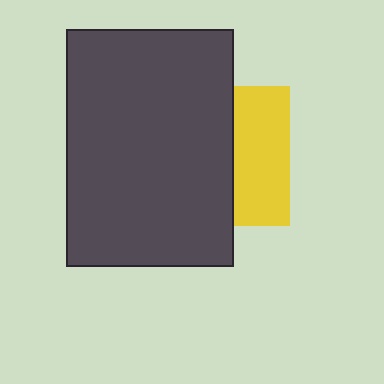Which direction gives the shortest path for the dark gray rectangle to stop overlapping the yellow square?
Moving left gives the shortest separation.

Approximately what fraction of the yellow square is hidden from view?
Roughly 60% of the yellow square is hidden behind the dark gray rectangle.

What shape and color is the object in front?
The object in front is a dark gray rectangle.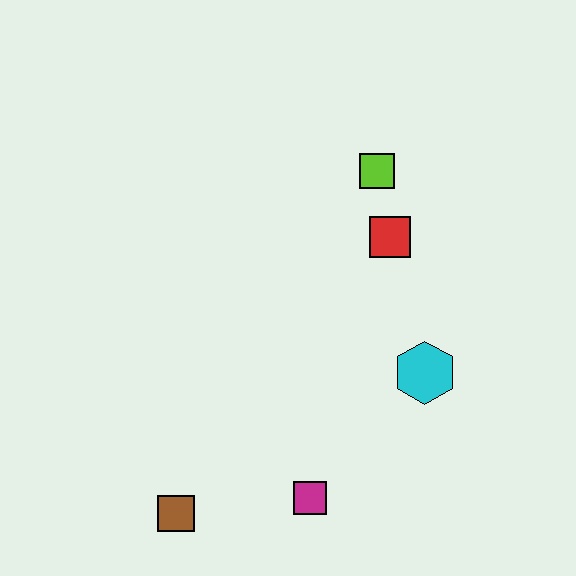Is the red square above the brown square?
Yes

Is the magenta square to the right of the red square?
No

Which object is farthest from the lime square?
The brown square is farthest from the lime square.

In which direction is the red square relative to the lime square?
The red square is below the lime square.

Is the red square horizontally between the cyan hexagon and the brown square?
Yes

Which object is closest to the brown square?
The magenta square is closest to the brown square.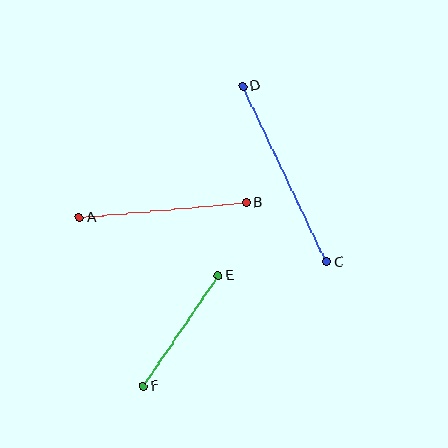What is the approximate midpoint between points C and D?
The midpoint is at approximately (285, 174) pixels.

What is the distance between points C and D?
The distance is approximately 195 pixels.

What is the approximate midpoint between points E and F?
The midpoint is at approximately (181, 331) pixels.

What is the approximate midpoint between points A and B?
The midpoint is at approximately (163, 210) pixels.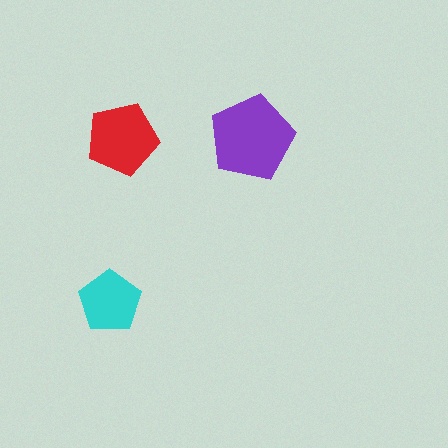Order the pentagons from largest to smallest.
the purple one, the red one, the cyan one.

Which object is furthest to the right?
The purple pentagon is rightmost.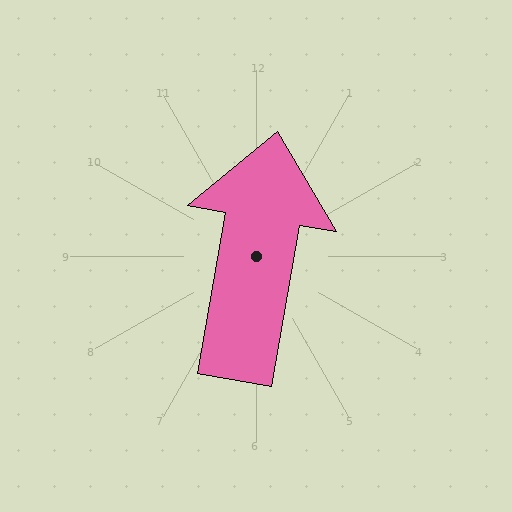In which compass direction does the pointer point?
North.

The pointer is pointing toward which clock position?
Roughly 12 o'clock.